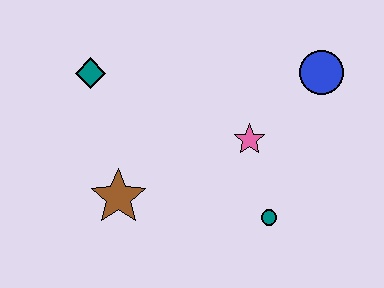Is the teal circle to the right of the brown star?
Yes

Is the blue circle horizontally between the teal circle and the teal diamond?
No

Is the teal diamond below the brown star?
No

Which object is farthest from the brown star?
The blue circle is farthest from the brown star.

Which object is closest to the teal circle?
The pink star is closest to the teal circle.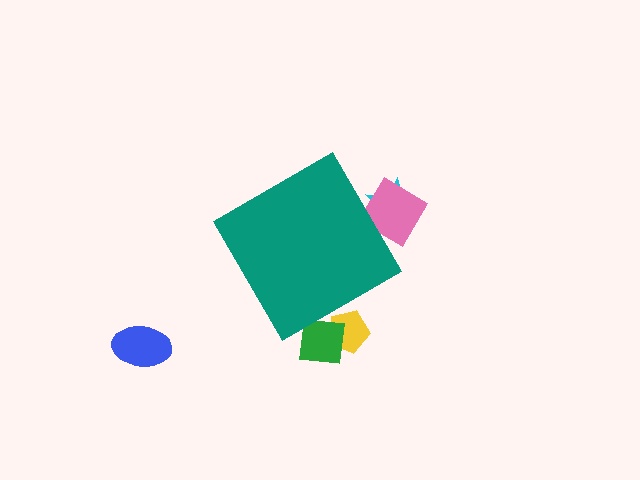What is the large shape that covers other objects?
A teal diamond.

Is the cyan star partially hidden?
Yes, the cyan star is partially hidden behind the teal diamond.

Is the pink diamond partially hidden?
Yes, the pink diamond is partially hidden behind the teal diamond.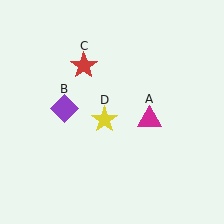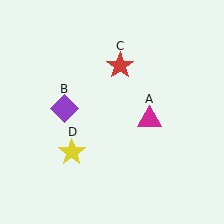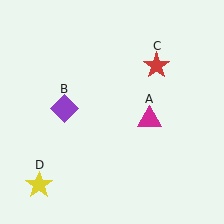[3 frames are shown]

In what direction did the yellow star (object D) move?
The yellow star (object D) moved down and to the left.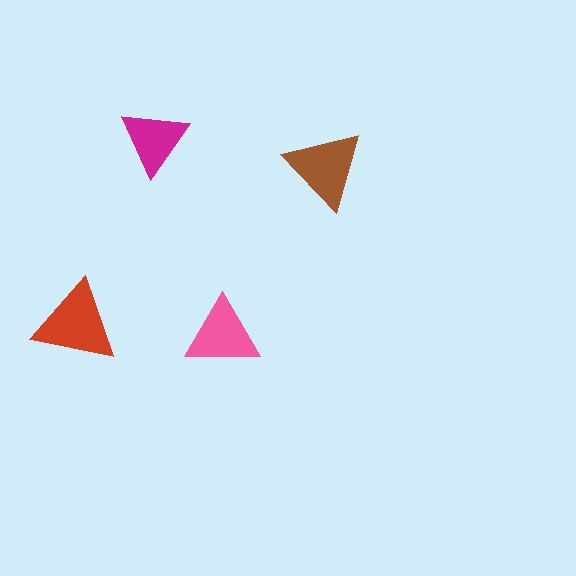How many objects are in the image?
There are 4 objects in the image.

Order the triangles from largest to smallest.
the red one, the brown one, the pink one, the magenta one.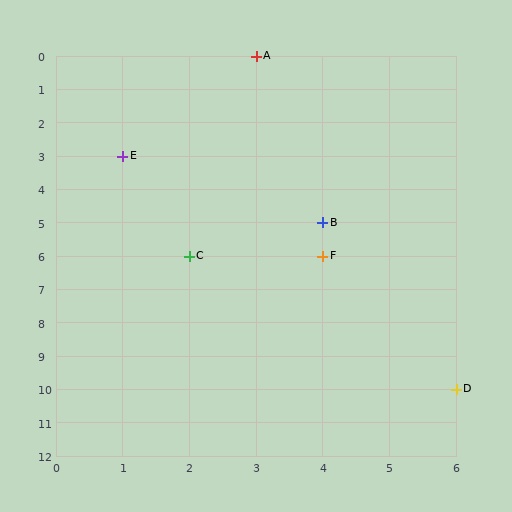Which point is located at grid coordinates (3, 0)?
Point A is at (3, 0).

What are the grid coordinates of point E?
Point E is at grid coordinates (1, 3).